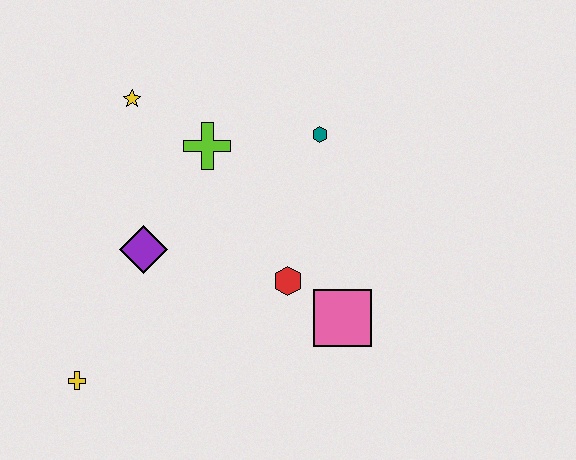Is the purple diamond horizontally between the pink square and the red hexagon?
No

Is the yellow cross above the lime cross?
No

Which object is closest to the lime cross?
The yellow star is closest to the lime cross.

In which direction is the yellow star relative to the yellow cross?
The yellow star is above the yellow cross.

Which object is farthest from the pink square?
The yellow star is farthest from the pink square.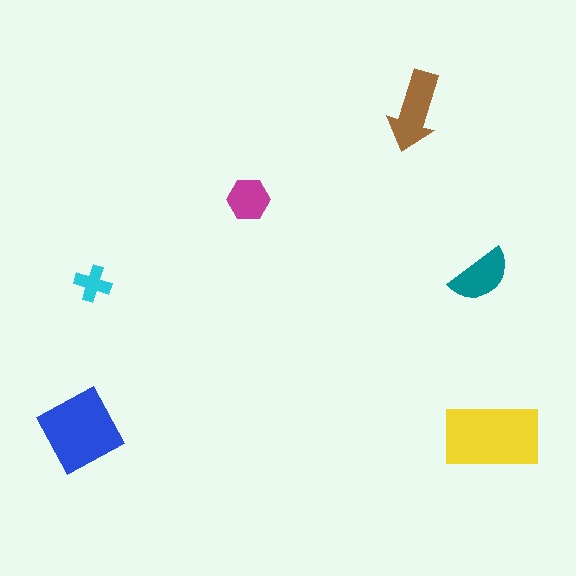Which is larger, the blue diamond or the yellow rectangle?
The yellow rectangle.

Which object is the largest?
The yellow rectangle.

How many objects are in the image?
There are 6 objects in the image.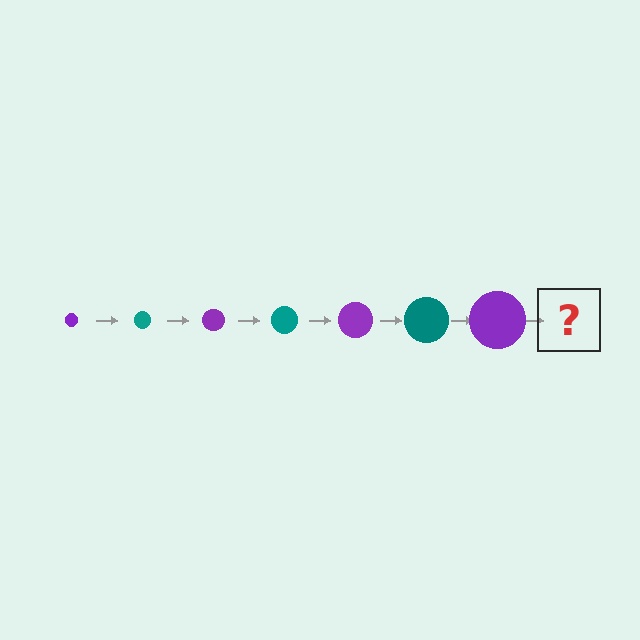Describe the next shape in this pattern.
It should be a teal circle, larger than the previous one.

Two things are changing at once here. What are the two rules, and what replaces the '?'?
The two rules are that the circle grows larger each step and the color cycles through purple and teal. The '?' should be a teal circle, larger than the previous one.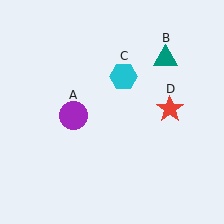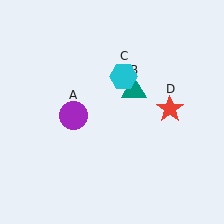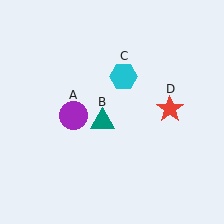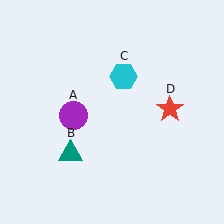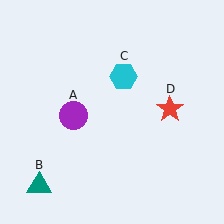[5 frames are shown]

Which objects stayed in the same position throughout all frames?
Purple circle (object A) and cyan hexagon (object C) and red star (object D) remained stationary.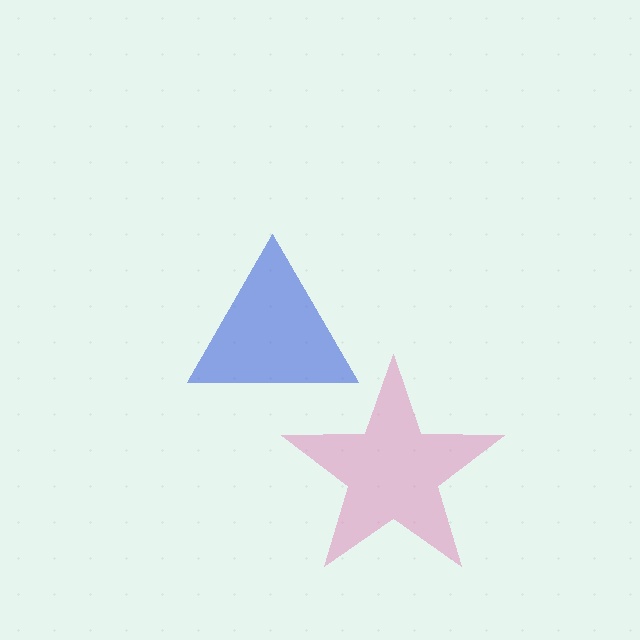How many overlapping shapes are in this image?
There are 2 overlapping shapes in the image.